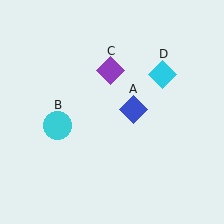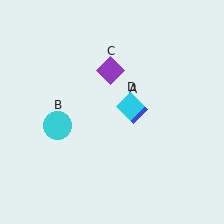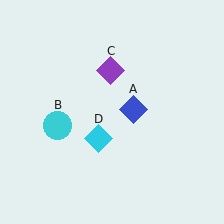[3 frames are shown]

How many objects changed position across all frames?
1 object changed position: cyan diamond (object D).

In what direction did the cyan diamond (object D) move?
The cyan diamond (object D) moved down and to the left.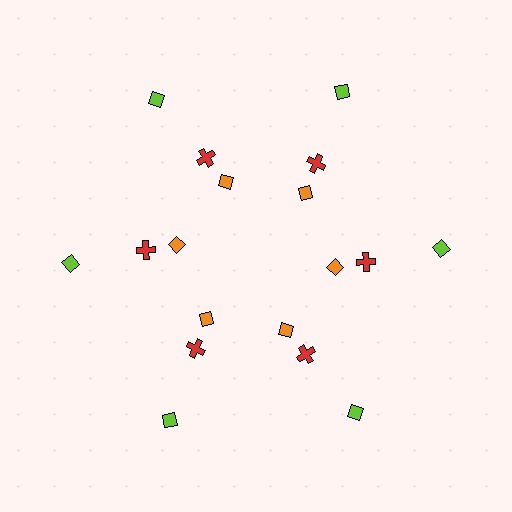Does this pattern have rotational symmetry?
Yes, this pattern has 6-fold rotational symmetry. It looks the same after rotating 60 degrees around the center.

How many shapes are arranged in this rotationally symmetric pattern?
There are 18 shapes, arranged in 6 groups of 3.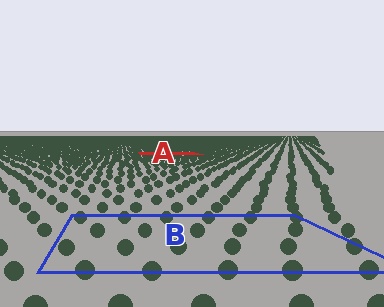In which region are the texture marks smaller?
The texture marks are smaller in region A, because it is farther away.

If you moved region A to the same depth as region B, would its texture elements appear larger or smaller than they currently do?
They would appear larger. At a closer depth, the same texture elements are projected at a bigger on-screen size.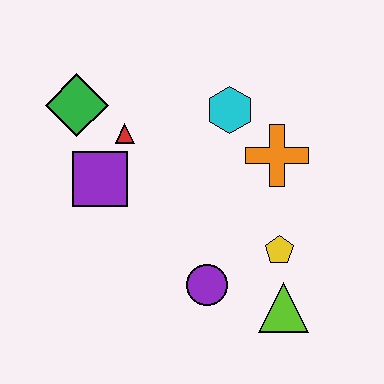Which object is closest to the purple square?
The red triangle is closest to the purple square.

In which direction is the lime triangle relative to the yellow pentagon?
The lime triangle is below the yellow pentagon.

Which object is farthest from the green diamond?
The lime triangle is farthest from the green diamond.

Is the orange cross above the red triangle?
No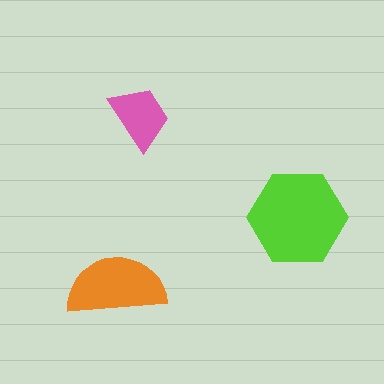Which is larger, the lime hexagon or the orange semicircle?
The lime hexagon.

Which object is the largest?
The lime hexagon.